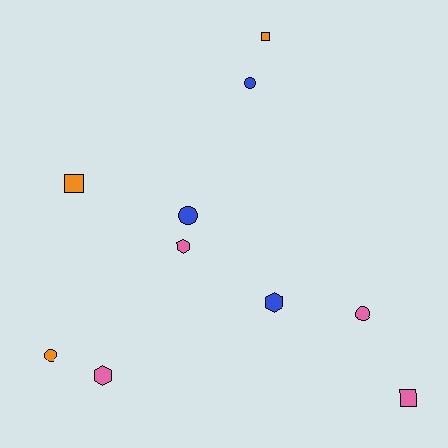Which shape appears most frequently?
Circle, with 4 objects.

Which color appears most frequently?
Pink, with 4 objects.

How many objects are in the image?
There are 10 objects.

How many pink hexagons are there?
There are 2 pink hexagons.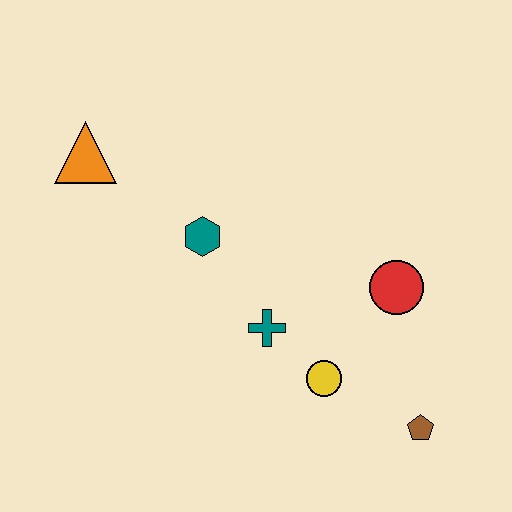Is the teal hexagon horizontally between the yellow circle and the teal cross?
No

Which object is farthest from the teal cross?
The orange triangle is farthest from the teal cross.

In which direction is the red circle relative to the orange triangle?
The red circle is to the right of the orange triangle.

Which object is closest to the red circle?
The yellow circle is closest to the red circle.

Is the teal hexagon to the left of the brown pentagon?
Yes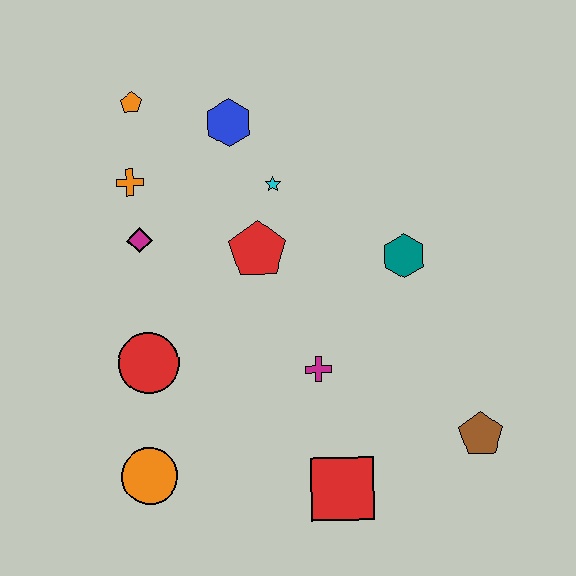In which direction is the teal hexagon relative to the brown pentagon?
The teal hexagon is above the brown pentagon.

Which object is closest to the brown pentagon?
The red square is closest to the brown pentagon.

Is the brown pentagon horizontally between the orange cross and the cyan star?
No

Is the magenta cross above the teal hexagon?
No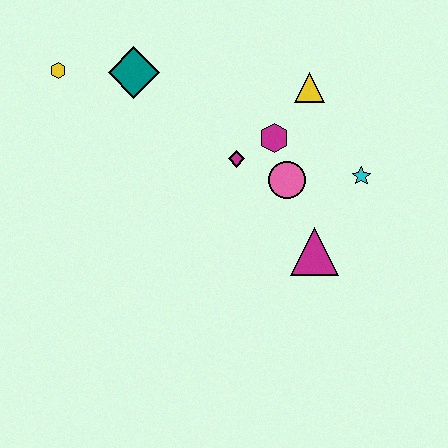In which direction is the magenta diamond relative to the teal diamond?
The magenta diamond is to the right of the teal diamond.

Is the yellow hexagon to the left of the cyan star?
Yes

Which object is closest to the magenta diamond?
The magenta hexagon is closest to the magenta diamond.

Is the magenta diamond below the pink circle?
No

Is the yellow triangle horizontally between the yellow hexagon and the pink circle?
No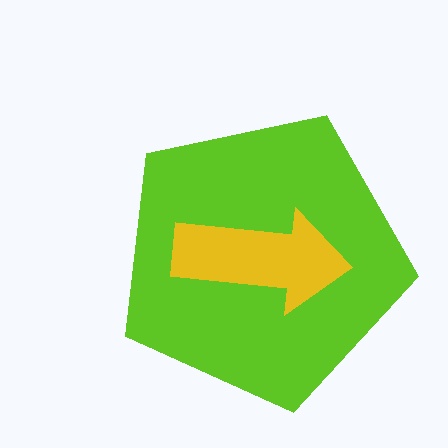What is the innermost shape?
The yellow arrow.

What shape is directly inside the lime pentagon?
The yellow arrow.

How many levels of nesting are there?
2.